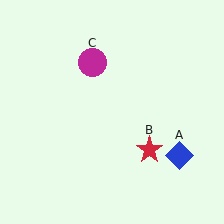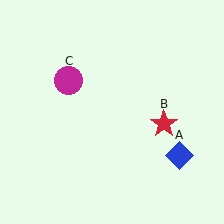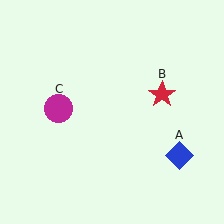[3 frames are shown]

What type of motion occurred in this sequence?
The red star (object B), magenta circle (object C) rotated counterclockwise around the center of the scene.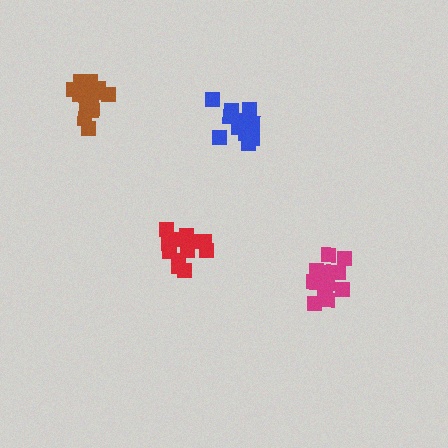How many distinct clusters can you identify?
There are 4 distinct clusters.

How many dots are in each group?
Group 1: 12 dots, Group 2: 13 dots, Group 3: 15 dots, Group 4: 15 dots (55 total).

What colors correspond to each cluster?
The clusters are colored: red, blue, magenta, brown.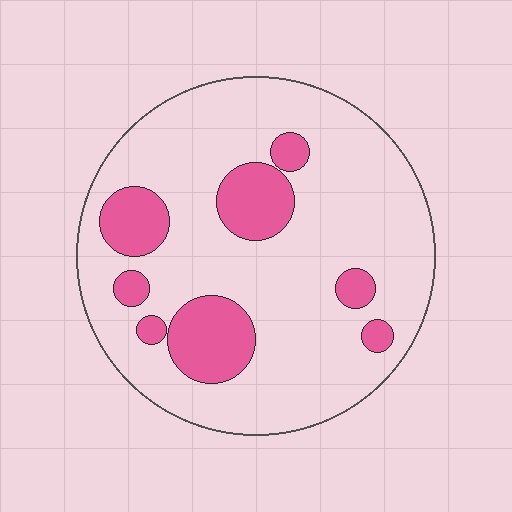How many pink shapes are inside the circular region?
8.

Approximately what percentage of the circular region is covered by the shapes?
Approximately 20%.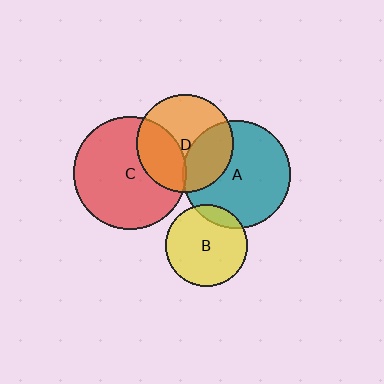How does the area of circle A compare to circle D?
Approximately 1.2 times.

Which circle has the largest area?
Circle C (red).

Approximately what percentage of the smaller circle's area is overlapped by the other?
Approximately 15%.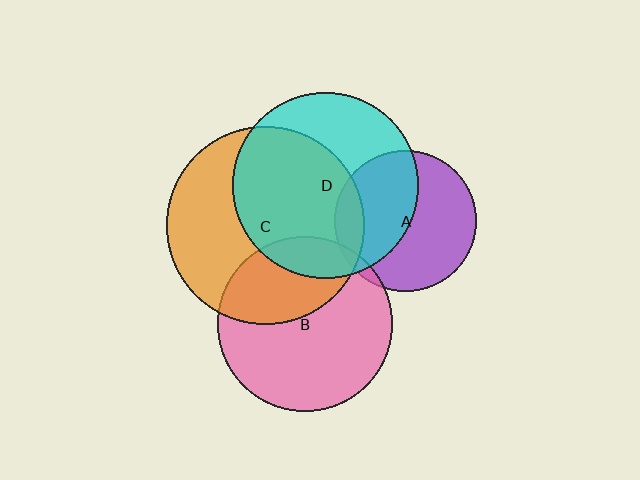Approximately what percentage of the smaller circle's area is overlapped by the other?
Approximately 10%.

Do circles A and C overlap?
Yes.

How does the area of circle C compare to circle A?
Approximately 2.0 times.